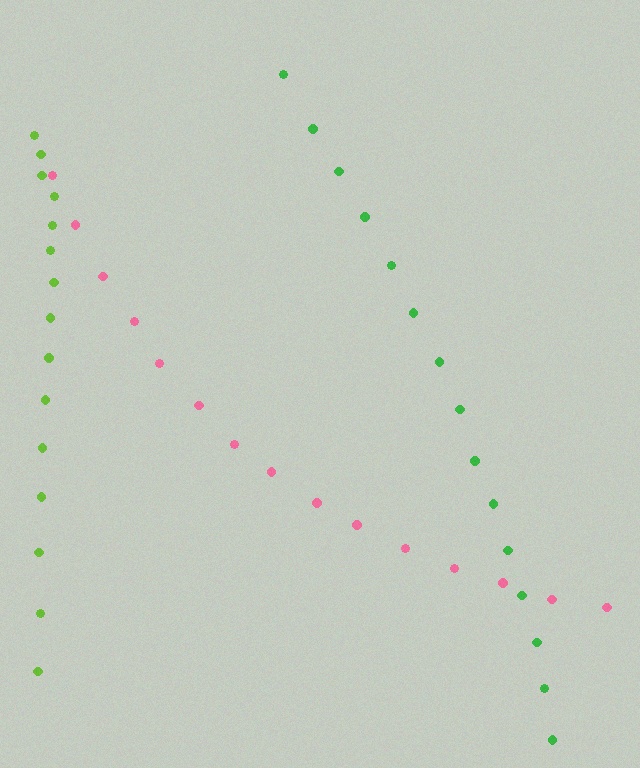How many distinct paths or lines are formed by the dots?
There are 3 distinct paths.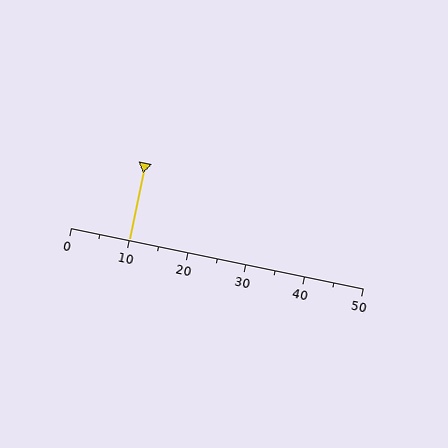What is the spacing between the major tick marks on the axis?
The major ticks are spaced 10 apart.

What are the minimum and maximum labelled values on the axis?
The axis runs from 0 to 50.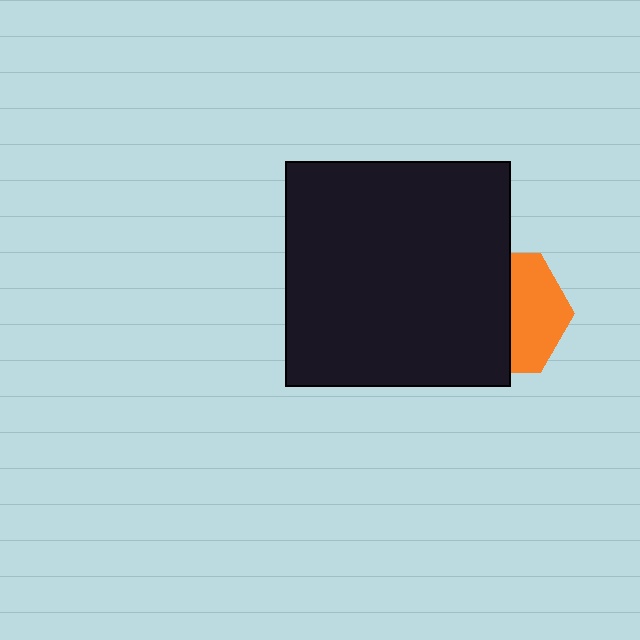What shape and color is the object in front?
The object in front is a black square.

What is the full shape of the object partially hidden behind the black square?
The partially hidden object is an orange hexagon.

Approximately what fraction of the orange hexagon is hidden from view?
Roughly 56% of the orange hexagon is hidden behind the black square.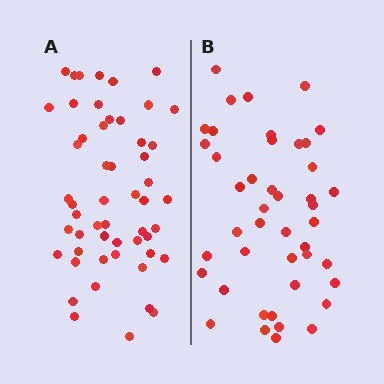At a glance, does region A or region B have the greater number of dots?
Region A (the left region) has more dots.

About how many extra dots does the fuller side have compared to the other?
Region A has roughly 8 or so more dots than region B.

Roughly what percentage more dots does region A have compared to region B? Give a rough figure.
About 20% more.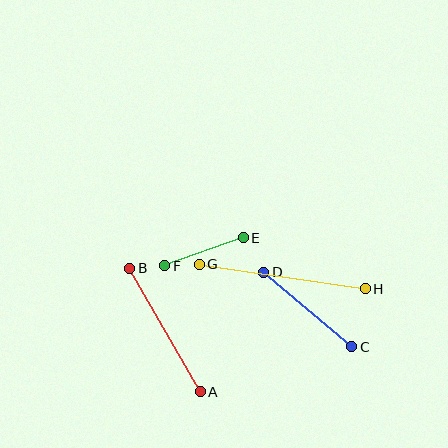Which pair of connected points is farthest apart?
Points G and H are farthest apart.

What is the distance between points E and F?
The distance is approximately 83 pixels.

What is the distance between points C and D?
The distance is approximately 115 pixels.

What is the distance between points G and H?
The distance is approximately 168 pixels.